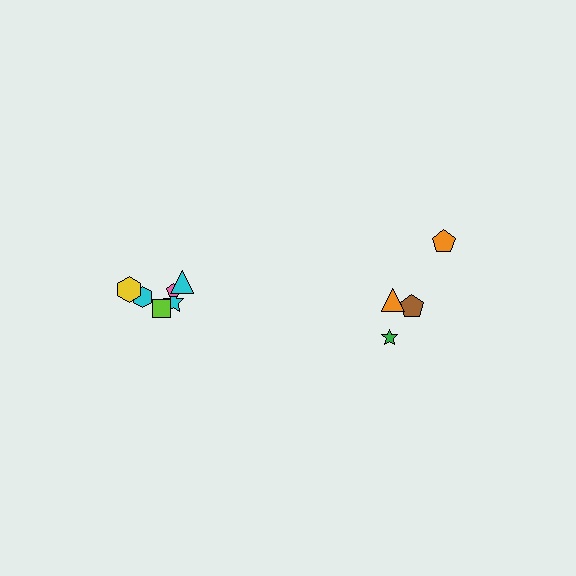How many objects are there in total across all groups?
There are 10 objects.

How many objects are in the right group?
There are 4 objects.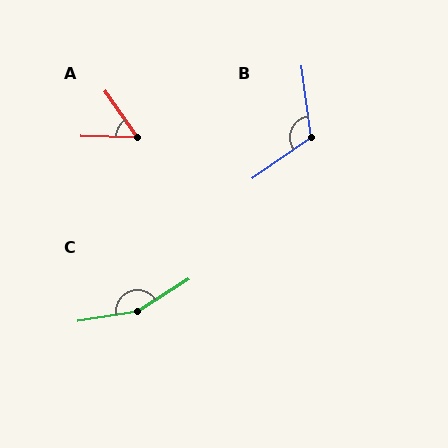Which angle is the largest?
C, at approximately 157 degrees.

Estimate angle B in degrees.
Approximately 117 degrees.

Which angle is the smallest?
A, at approximately 53 degrees.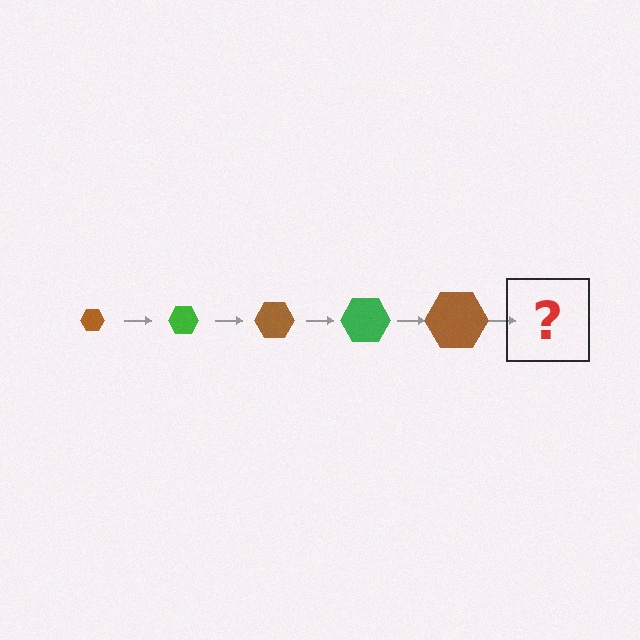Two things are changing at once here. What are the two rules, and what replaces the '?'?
The two rules are that the hexagon grows larger each step and the color cycles through brown and green. The '?' should be a green hexagon, larger than the previous one.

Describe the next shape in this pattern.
It should be a green hexagon, larger than the previous one.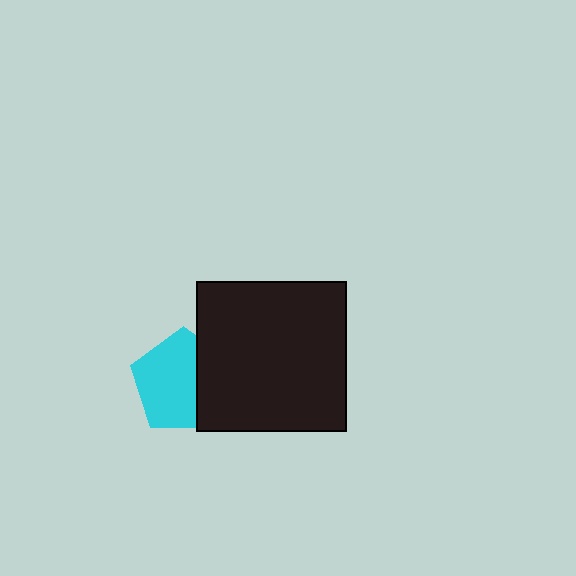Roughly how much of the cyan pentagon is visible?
Most of it is visible (roughly 66%).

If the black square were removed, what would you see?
You would see the complete cyan pentagon.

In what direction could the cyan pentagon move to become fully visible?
The cyan pentagon could move left. That would shift it out from behind the black square entirely.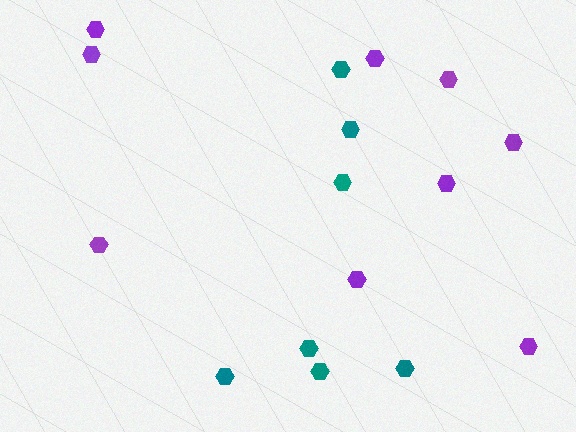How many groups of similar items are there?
There are 2 groups: one group of teal hexagons (7) and one group of purple hexagons (9).